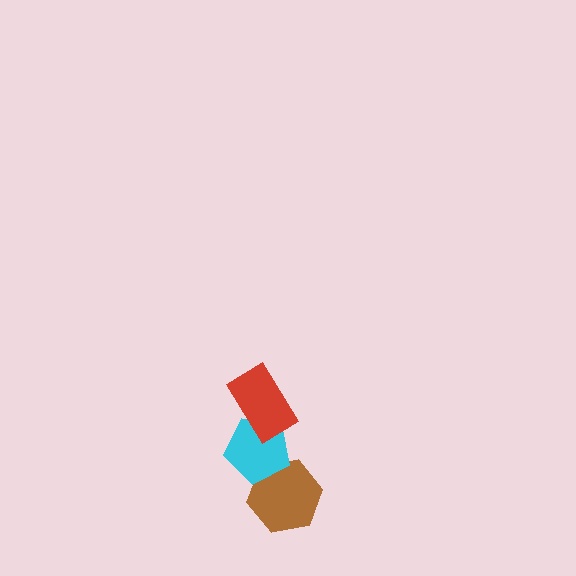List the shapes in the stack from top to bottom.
From top to bottom: the red rectangle, the cyan pentagon, the brown hexagon.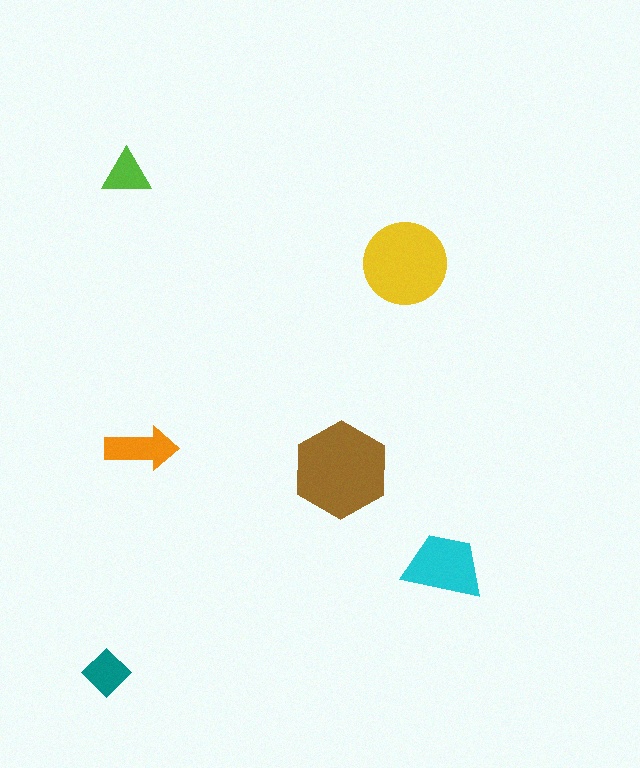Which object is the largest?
The brown hexagon.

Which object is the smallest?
The lime triangle.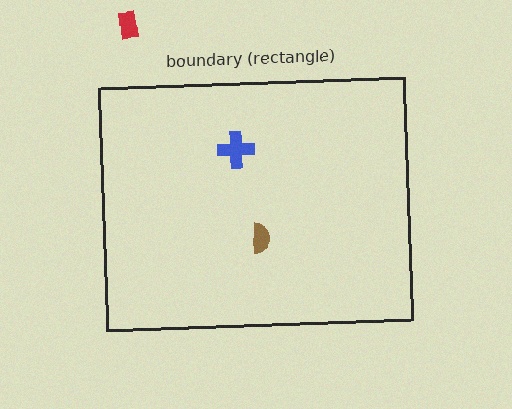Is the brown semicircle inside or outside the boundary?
Inside.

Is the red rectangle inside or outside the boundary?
Outside.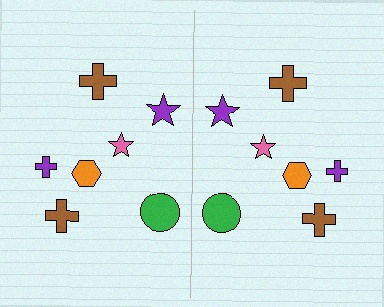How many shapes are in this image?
There are 14 shapes in this image.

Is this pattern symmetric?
Yes, this pattern has bilateral (reflection) symmetry.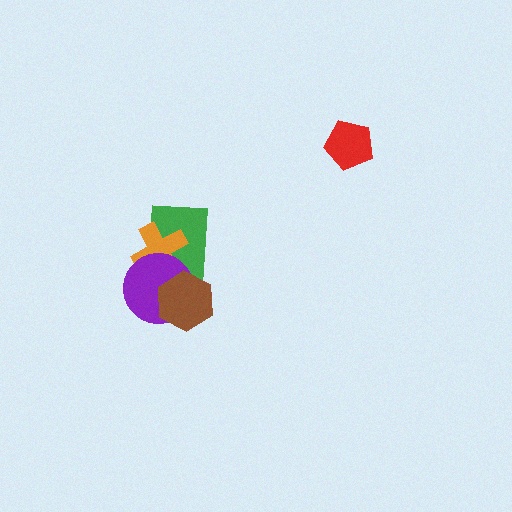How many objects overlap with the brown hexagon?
2 objects overlap with the brown hexagon.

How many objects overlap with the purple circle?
3 objects overlap with the purple circle.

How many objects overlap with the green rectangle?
3 objects overlap with the green rectangle.